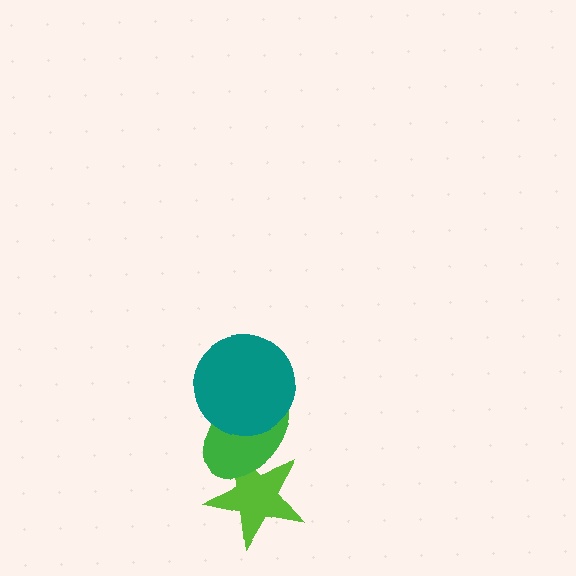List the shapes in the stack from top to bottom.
From top to bottom: the teal circle, the green ellipse, the lime star.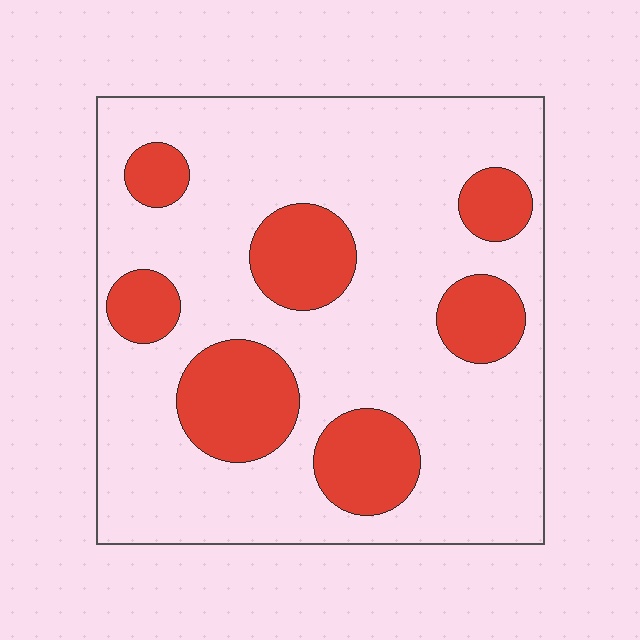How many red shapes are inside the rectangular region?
7.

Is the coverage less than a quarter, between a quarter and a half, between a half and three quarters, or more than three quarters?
Less than a quarter.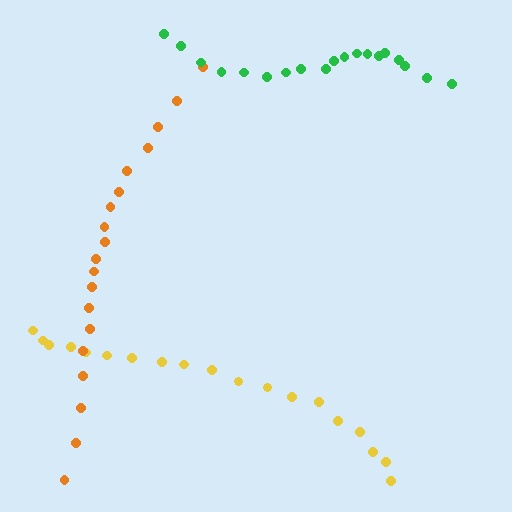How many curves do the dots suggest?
There are 3 distinct paths.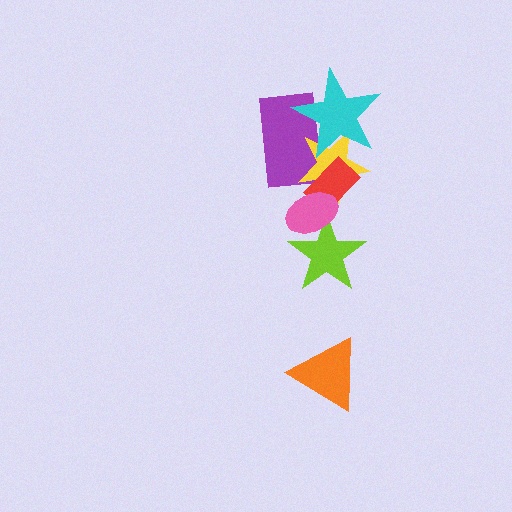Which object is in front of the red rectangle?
The pink ellipse is in front of the red rectangle.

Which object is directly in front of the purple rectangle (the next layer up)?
The yellow star is directly in front of the purple rectangle.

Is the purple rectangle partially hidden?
Yes, it is partially covered by another shape.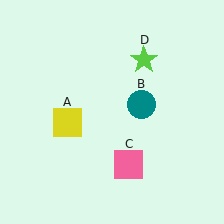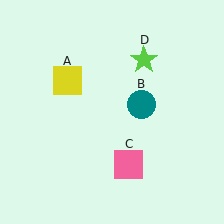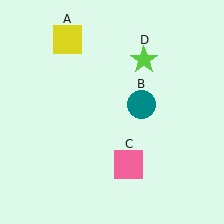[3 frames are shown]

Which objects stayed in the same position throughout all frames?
Teal circle (object B) and pink square (object C) and lime star (object D) remained stationary.